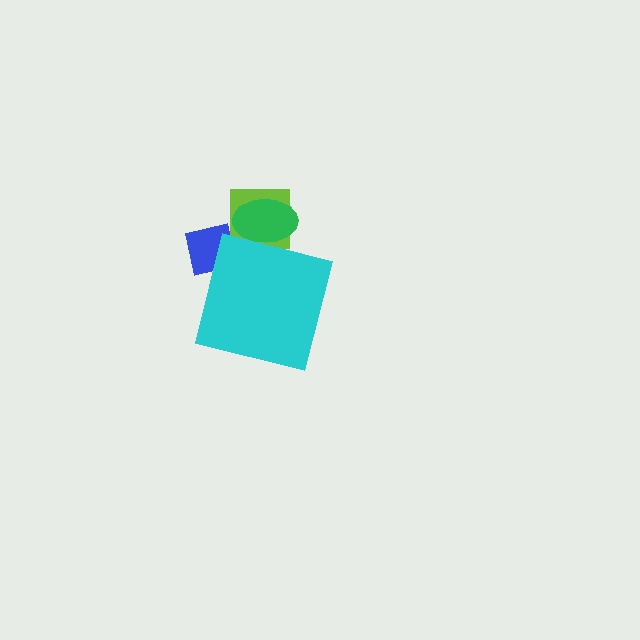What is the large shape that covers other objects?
A cyan square.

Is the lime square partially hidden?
Yes, the lime square is partially hidden behind the cyan square.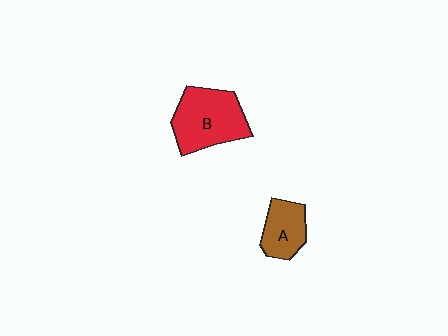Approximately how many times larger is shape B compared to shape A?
Approximately 1.7 times.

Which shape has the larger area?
Shape B (red).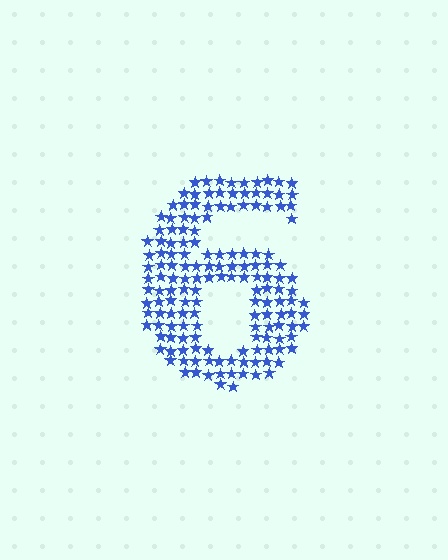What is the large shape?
The large shape is the digit 6.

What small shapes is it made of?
It is made of small stars.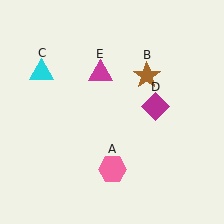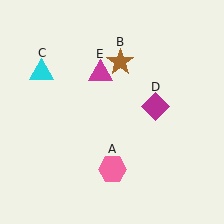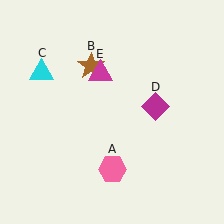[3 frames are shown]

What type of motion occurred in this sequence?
The brown star (object B) rotated counterclockwise around the center of the scene.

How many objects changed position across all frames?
1 object changed position: brown star (object B).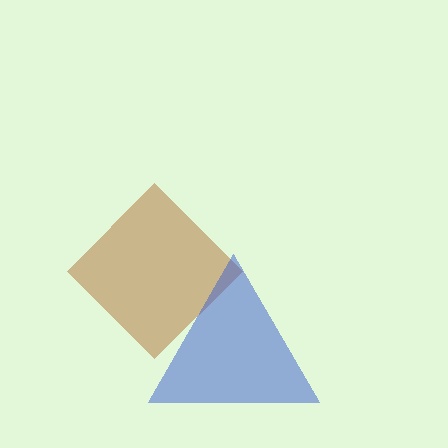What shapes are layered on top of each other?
The layered shapes are: a brown diamond, a blue triangle.